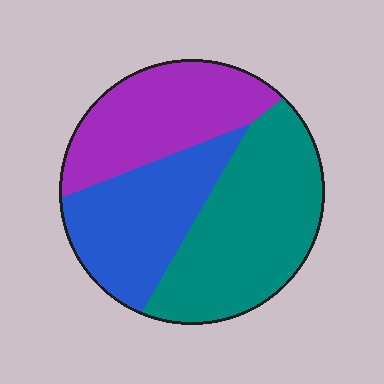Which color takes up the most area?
Teal, at roughly 40%.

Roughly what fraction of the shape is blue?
Blue covers about 30% of the shape.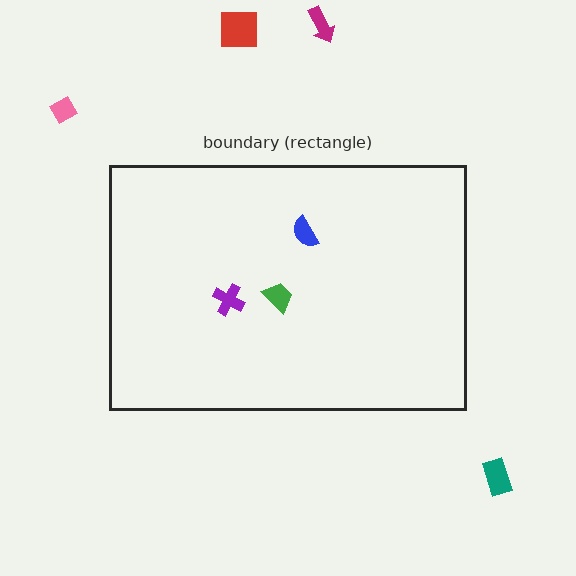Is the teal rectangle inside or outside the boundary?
Outside.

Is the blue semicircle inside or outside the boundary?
Inside.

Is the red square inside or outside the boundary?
Outside.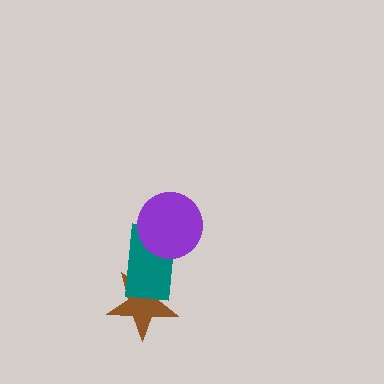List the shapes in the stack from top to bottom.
From top to bottom: the purple circle, the teal rectangle, the brown star.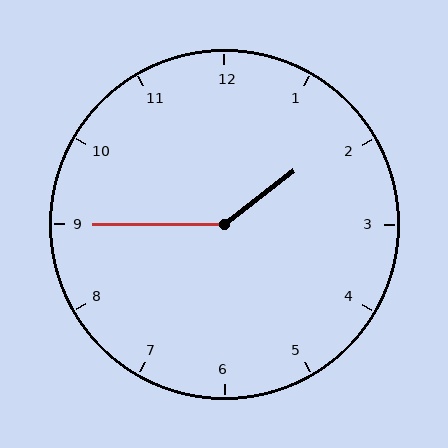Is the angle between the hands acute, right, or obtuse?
It is obtuse.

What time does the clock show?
1:45.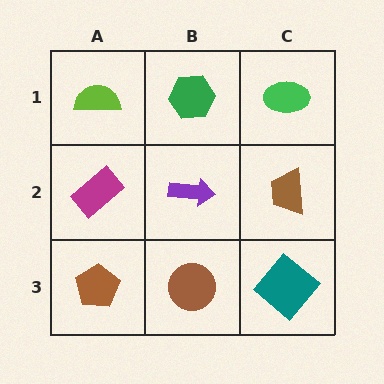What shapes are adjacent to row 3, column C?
A brown trapezoid (row 2, column C), a brown circle (row 3, column B).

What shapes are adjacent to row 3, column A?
A magenta rectangle (row 2, column A), a brown circle (row 3, column B).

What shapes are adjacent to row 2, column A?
A lime semicircle (row 1, column A), a brown pentagon (row 3, column A), a purple arrow (row 2, column B).